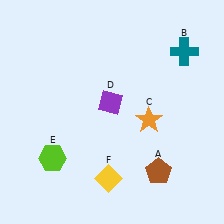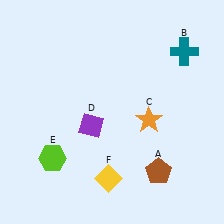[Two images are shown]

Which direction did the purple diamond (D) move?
The purple diamond (D) moved down.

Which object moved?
The purple diamond (D) moved down.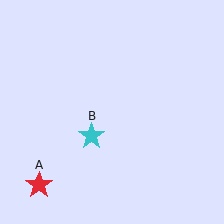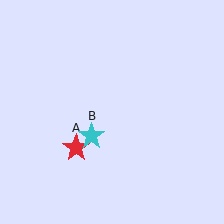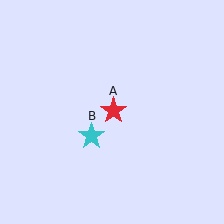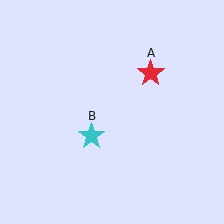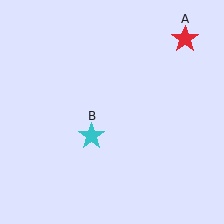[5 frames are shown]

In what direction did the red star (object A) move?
The red star (object A) moved up and to the right.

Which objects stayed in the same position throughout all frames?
Cyan star (object B) remained stationary.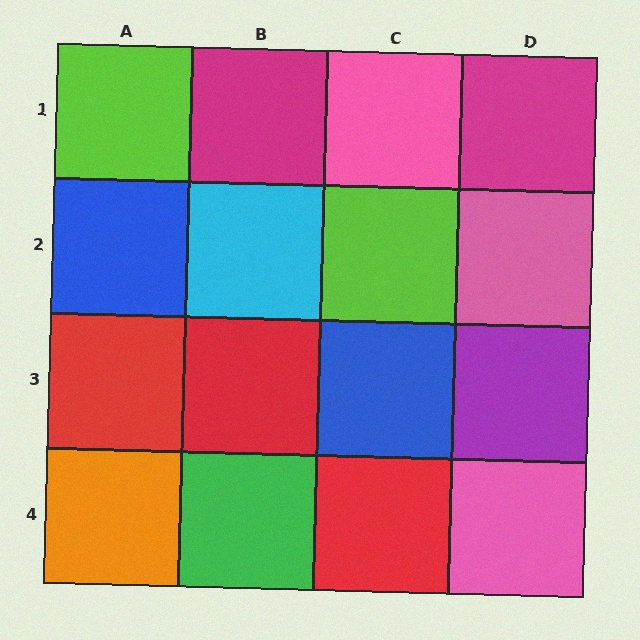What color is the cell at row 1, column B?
Magenta.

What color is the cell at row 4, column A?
Orange.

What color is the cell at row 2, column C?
Lime.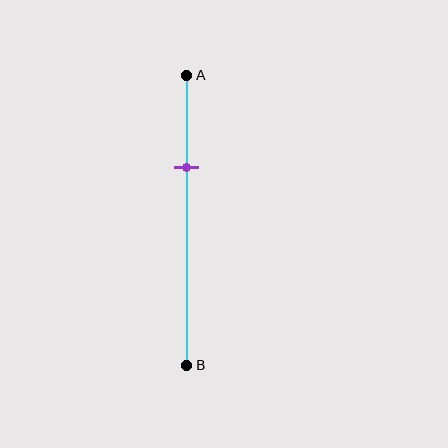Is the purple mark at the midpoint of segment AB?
No, the mark is at about 30% from A, not at the 50% midpoint.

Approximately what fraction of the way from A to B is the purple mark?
The purple mark is approximately 30% of the way from A to B.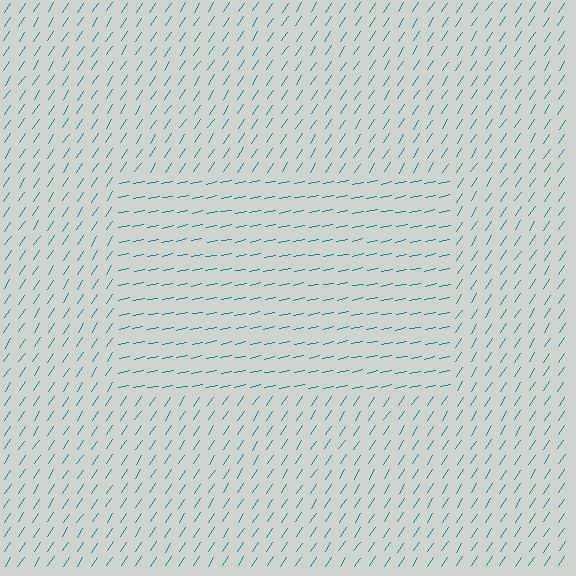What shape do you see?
I see a rectangle.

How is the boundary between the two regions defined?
The boundary is defined purely by a change in line orientation (approximately 45 degrees difference). All lines are the same color and thickness.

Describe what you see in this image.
The image is filled with small teal line segments. A rectangle region in the image has lines oriented differently from the surrounding lines, creating a visible texture boundary.